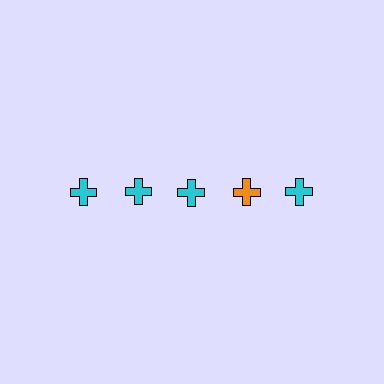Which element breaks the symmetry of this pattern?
The orange cross in the top row, second from right column breaks the symmetry. All other shapes are cyan crosses.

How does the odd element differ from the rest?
It has a different color: orange instead of cyan.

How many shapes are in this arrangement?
There are 5 shapes arranged in a grid pattern.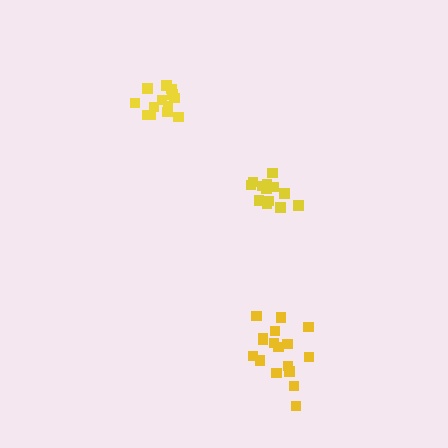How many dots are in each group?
Group 1: 13 dots, Group 2: 17 dots, Group 3: 13 dots (43 total).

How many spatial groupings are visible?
There are 3 spatial groupings.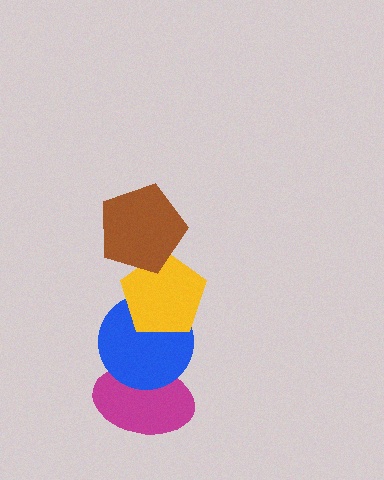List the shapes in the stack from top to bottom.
From top to bottom: the brown pentagon, the yellow pentagon, the blue circle, the magenta ellipse.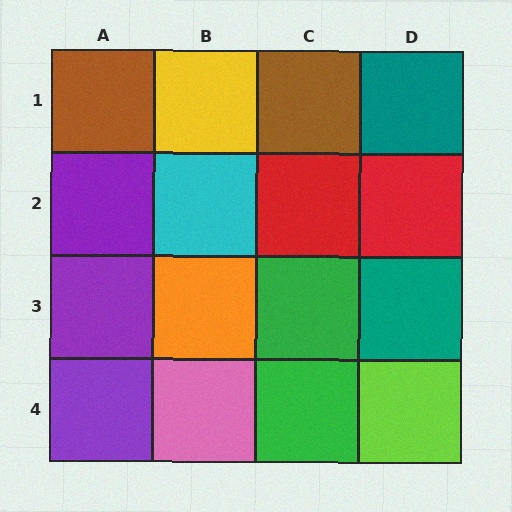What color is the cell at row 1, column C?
Brown.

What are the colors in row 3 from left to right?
Purple, orange, green, teal.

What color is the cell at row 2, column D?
Red.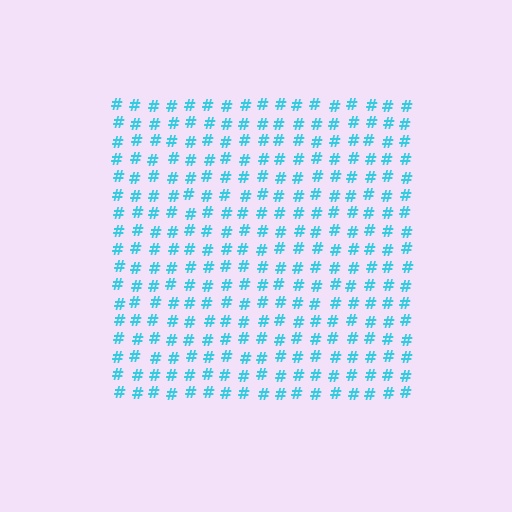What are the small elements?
The small elements are hash symbols.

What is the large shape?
The large shape is a square.